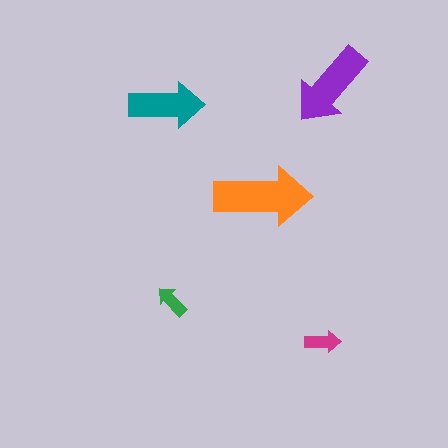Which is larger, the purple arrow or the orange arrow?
The orange one.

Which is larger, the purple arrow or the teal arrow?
The purple one.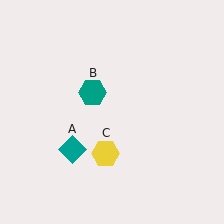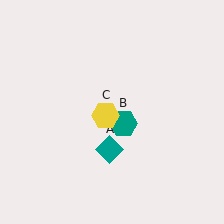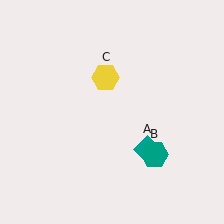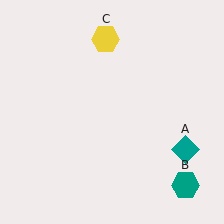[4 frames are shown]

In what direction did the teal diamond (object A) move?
The teal diamond (object A) moved right.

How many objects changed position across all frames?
3 objects changed position: teal diamond (object A), teal hexagon (object B), yellow hexagon (object C).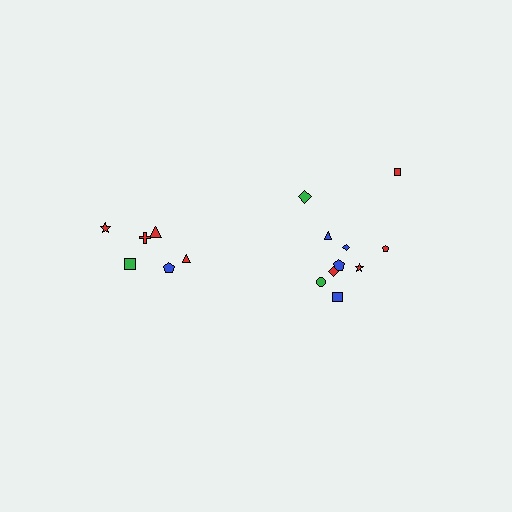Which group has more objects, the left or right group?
The right group.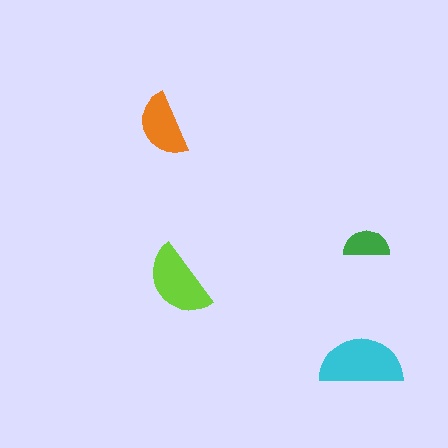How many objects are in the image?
There are 4 objects in the image.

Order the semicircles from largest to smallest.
the cyan one, the lime one, the orange one, the green one.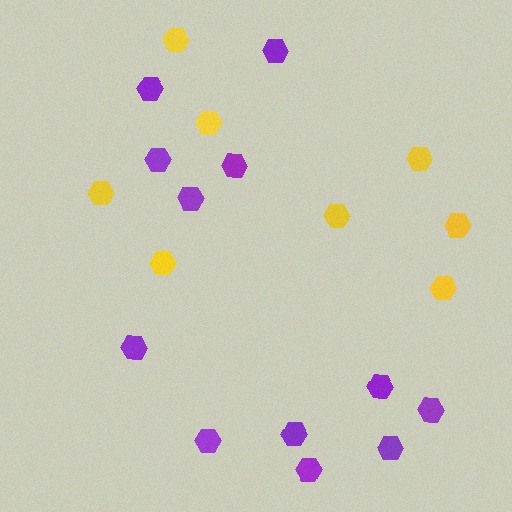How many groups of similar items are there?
There are 2 groups: one group of yellow hexagons (8) and one group of purple hexagons (12).